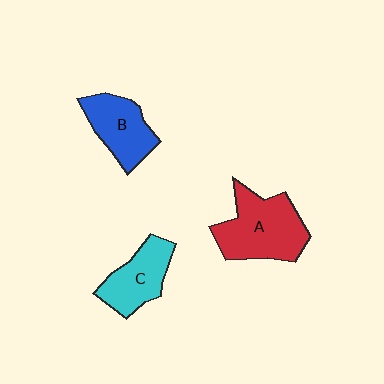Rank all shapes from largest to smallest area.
From largest to smallest: A (red), B (blue), C (cyan).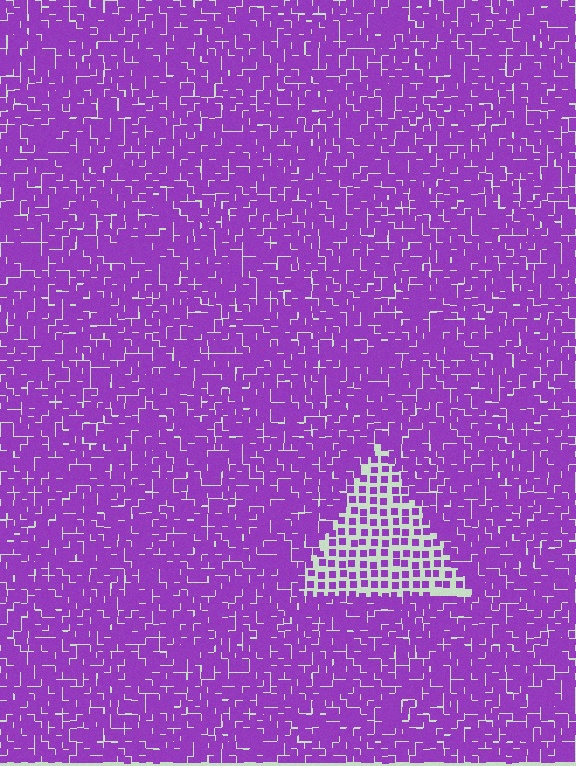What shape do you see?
I see a triangle.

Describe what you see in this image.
The image contains small purple elements arranged at two different densities. A triangle-shaped region is visible where the elements are less densely packed than the surrounding area.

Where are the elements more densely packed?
The elements are more densely packed outside the triangle boundary.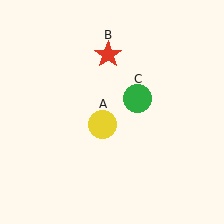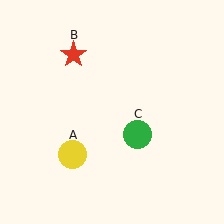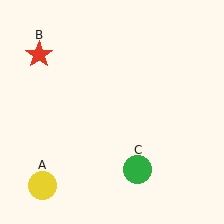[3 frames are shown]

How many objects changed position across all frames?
3 objects changed position: yellow circle (object A), red star (object B), green circle (object C).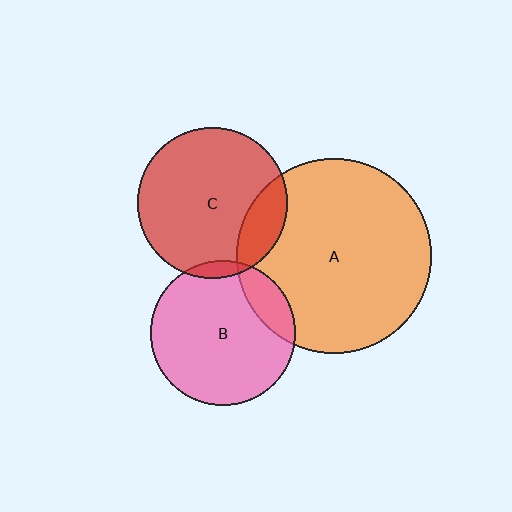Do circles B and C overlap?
Yes.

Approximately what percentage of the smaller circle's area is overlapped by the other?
Approximately 5%.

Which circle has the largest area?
Circle A (orange).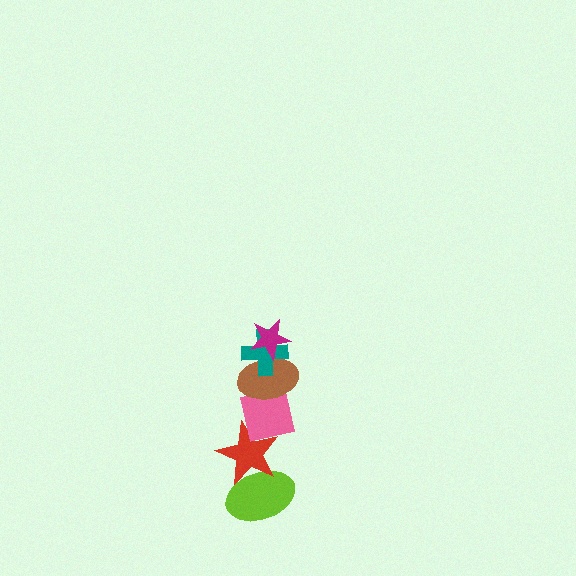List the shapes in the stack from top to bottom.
From top to bottom: the magenta star, the teal cross, the brown ellipse, the pink square, the red star, the lime ellipse.